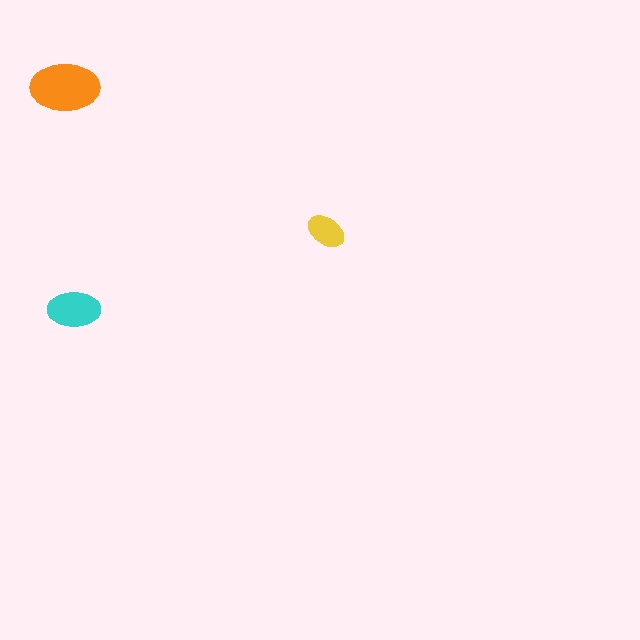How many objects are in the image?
There are 3 objects in the image.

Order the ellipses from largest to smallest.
the orange one, the cyan one, the yellow one.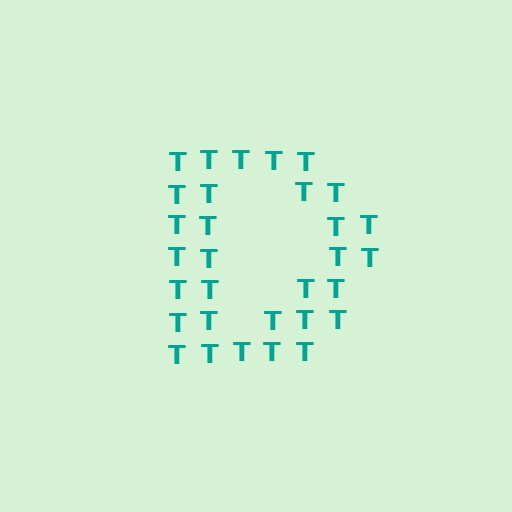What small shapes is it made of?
It is made of small letter T's.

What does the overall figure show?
The overall figure shows the letter D.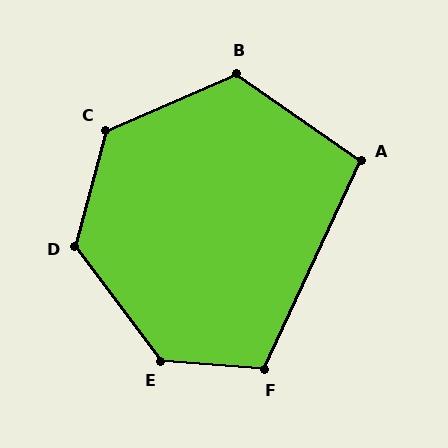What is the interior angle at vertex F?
Approximately 110 degrees (obtuse).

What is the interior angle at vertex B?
Approximately 122 degrees (obtuse).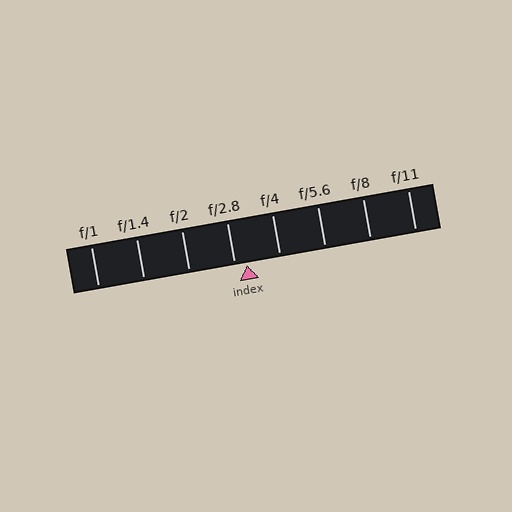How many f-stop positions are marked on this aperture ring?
There are 8 f-stop positions marked.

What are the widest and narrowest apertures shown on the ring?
The widest aperture shown is f/1 and the narrowest is f/11.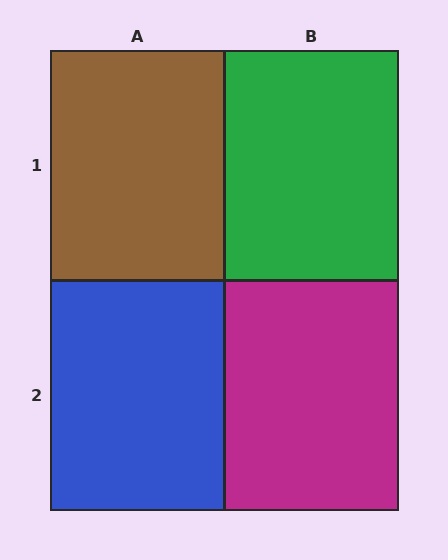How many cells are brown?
1 cell is brown.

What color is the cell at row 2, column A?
Blue.